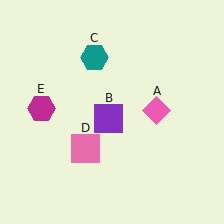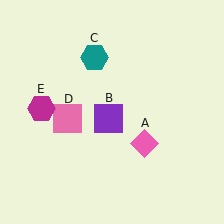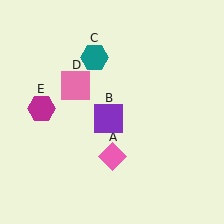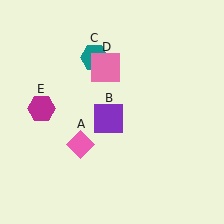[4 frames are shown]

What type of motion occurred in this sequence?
The pink diamond (object A), pink square (object D) rotated clockwise around the center of the scene.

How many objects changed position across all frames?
2 objects changed position: pink diamond (object A), pink square (object D).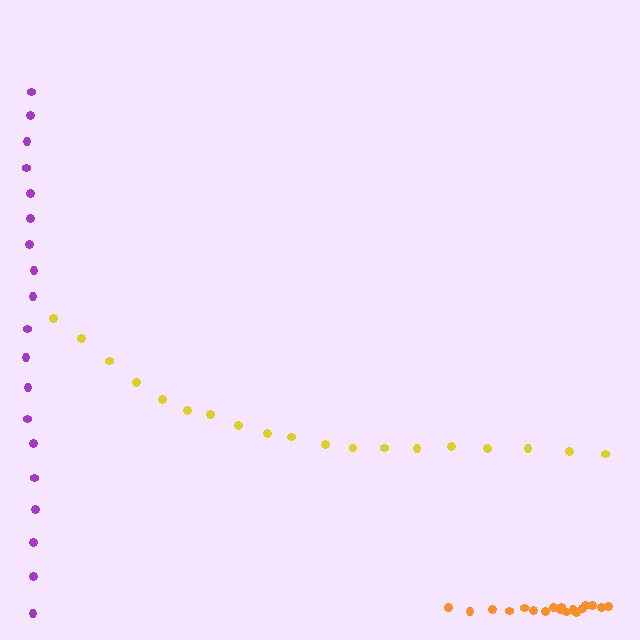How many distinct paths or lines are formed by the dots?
There are 3 distinct paths.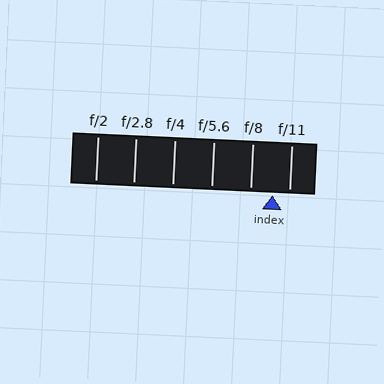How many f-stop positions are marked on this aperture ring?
There are 6 f-stop positions marked.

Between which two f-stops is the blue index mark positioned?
The index mark is between f/8 and f/11.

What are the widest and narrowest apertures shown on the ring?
The widest aperture shown is f/2 and the narrowest is f/11.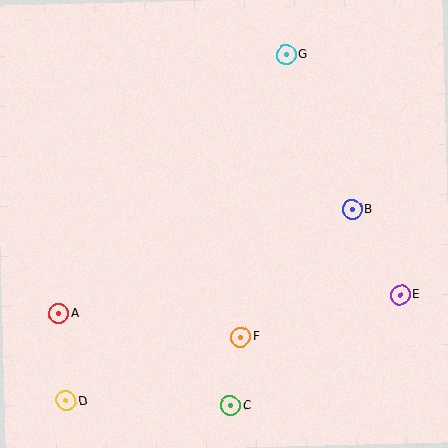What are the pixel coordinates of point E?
Point E is at (400, 295).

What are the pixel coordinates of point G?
Point G is at (286, 55).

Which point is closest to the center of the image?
Point F at (240, 337) is closest to the center.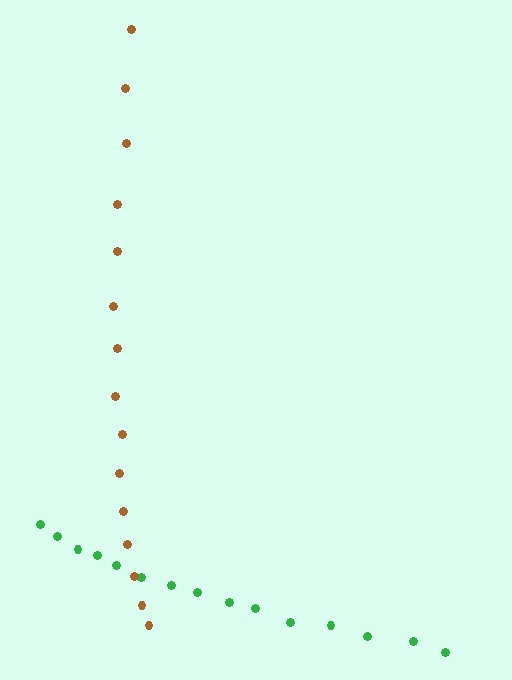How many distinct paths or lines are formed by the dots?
There are 2 distinct paths.